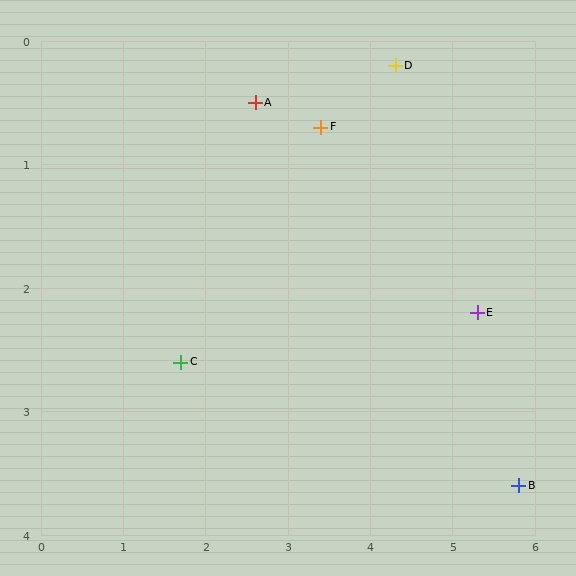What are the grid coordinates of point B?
Point B is at approximately (5.8, 3.6).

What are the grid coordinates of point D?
Point D is at approximately (4.3, 0.2).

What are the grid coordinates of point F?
Point F is at approximately (3.4, 0.7).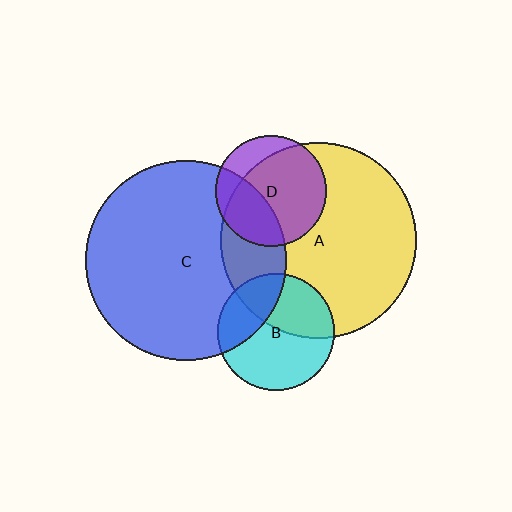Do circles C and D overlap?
Yes.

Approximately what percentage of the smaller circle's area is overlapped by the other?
Approximately 35%.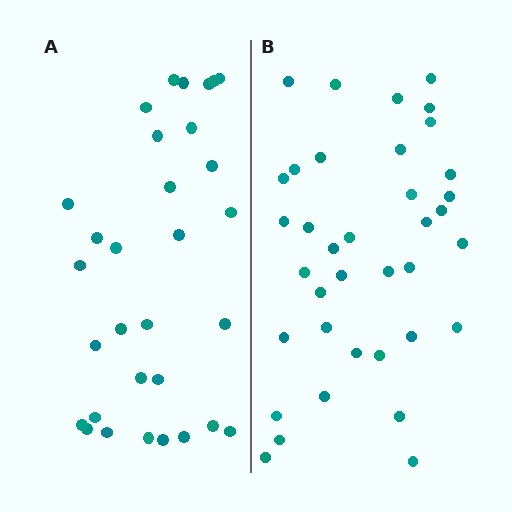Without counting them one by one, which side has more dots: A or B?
Region B (the right region) has more dots.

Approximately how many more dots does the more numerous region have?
Region B has about 6 more dots than region A.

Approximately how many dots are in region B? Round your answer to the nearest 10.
About 40 dots. (The exact count is 37, which rounds to 40.)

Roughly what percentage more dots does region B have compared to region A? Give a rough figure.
About 20% more.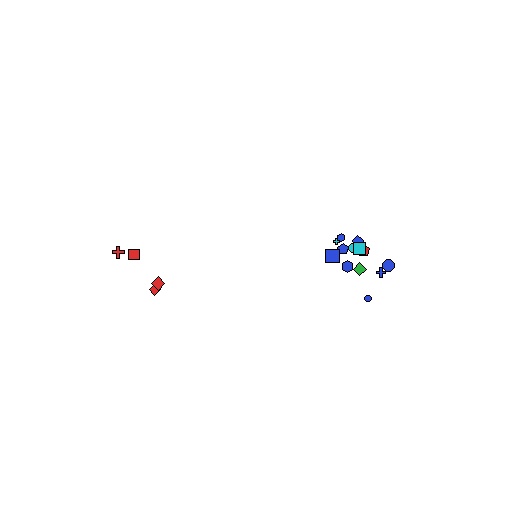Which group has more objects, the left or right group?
The right group.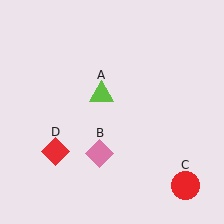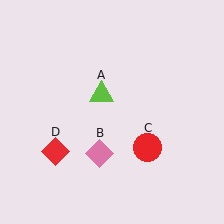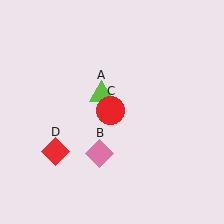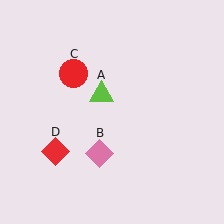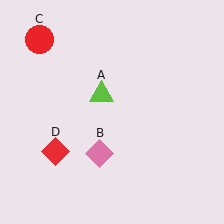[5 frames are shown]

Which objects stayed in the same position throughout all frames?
Lime triangle (object A) and pink diamond (object B) and red diamond (object D) remained stationary.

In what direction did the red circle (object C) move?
The red circle (object C) moved up and to the left.